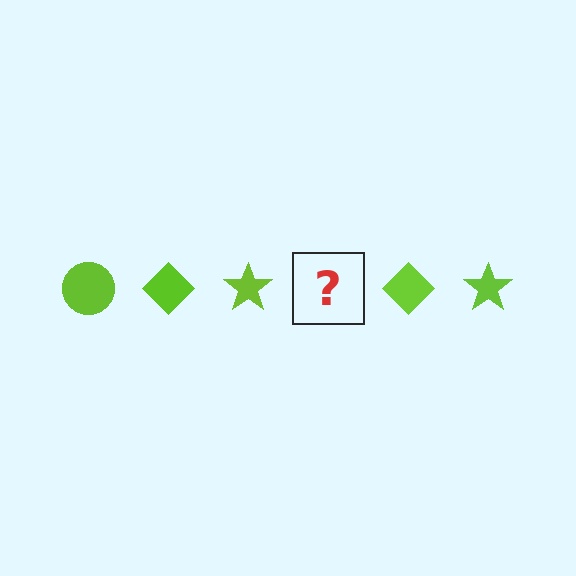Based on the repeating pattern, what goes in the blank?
The blank should be a lime circle.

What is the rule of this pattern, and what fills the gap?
The rule is that the pattern cycles through circle, diamond, star shapes in lime. The gap should be filled with a lime circle.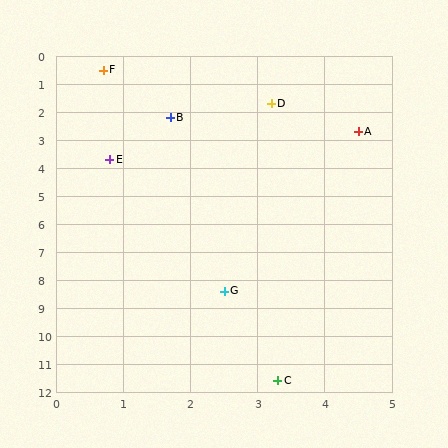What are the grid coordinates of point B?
Point B is at approximately (1.7, 2.2).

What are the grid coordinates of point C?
Point C is at approximately (3.3, 11.6).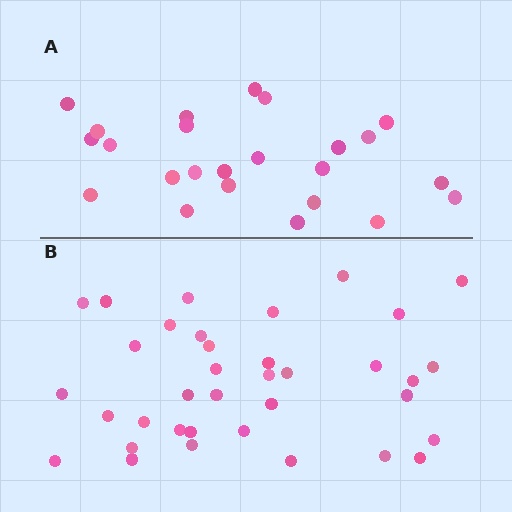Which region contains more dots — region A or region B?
Region B (the bottom region) has more dots.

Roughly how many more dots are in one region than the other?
Region B has roughly 12 or so more dots than region A.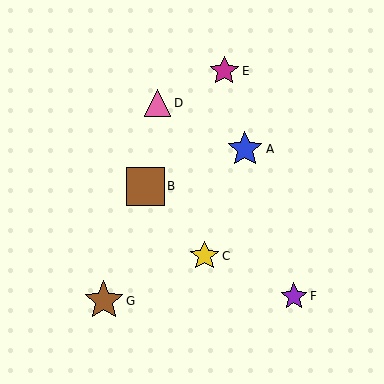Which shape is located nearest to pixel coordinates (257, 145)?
The blue star (labeled A) at (245, 149) is nearest to that location.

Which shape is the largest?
The brown star (labeled G) is the largest.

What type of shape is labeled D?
Shape D is a pink triangle.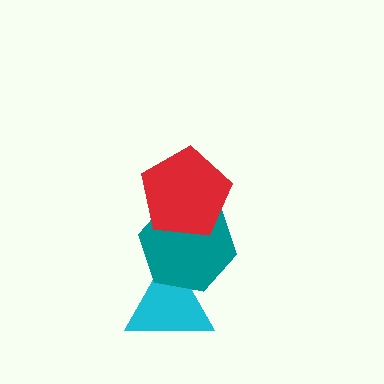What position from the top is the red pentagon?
The red pentagon is 1st from the top.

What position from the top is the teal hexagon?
The teal hexagon is 2nd from the top.